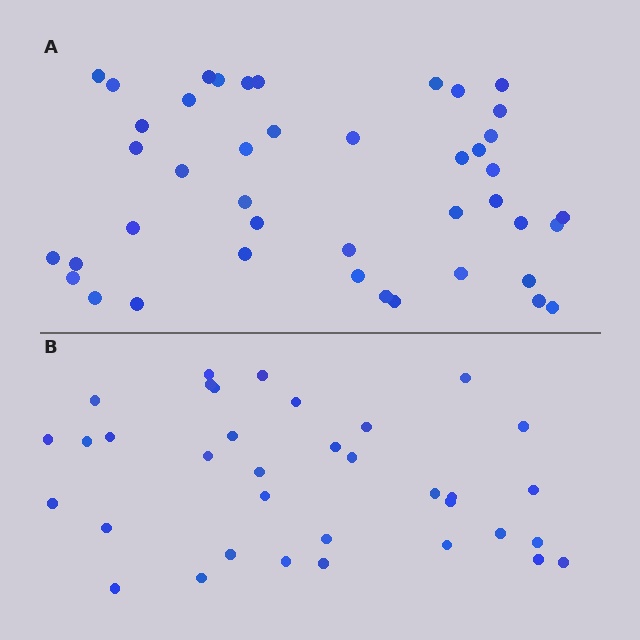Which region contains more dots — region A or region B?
Region A (the top region) has more dots.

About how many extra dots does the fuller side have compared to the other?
Region A has roughly 8 or so more dots than region B.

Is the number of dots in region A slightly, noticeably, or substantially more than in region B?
Region A has only slightly more — the two regions are fairly close. The ratio is roughly 1.2 to 1.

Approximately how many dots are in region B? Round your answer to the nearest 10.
About 40 dots. (The exact count is 35, which rounds to 40.)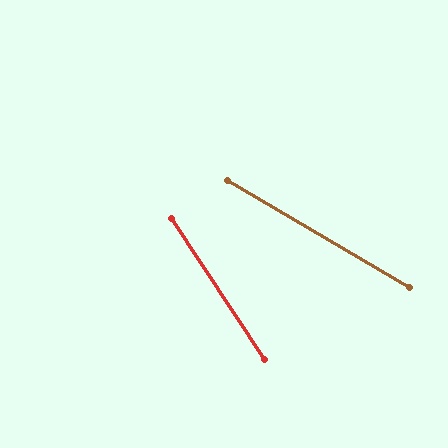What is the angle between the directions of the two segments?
Approximately 26 degrees.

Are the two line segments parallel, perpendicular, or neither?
Neither parallel nor perpendicular — they differ by about 26°.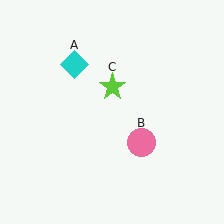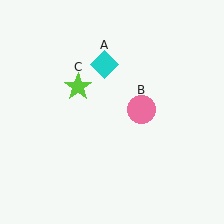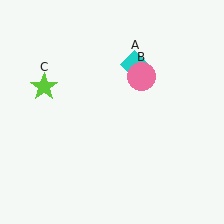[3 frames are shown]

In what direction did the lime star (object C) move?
The lime star (object C) moved left.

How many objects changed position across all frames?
3 objects changed position: cyan diamond (object A), pink circle (object B), lime star (object C).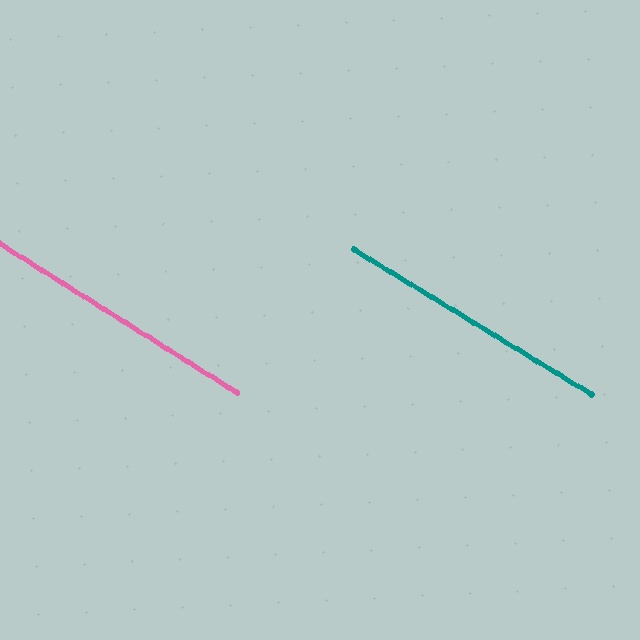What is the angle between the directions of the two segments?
Approximately 1 degree.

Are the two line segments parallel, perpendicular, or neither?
Parallel — their directions differ by only 0.9°.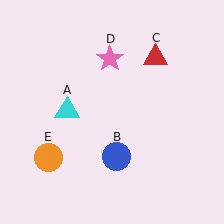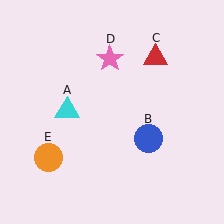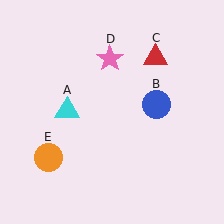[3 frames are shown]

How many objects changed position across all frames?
1 object changed position: blue circle (object B).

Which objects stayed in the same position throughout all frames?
Cyan triangle (object A) and red triangle (object C) and pink star (object D) and orange circle (object E) remained stationary.